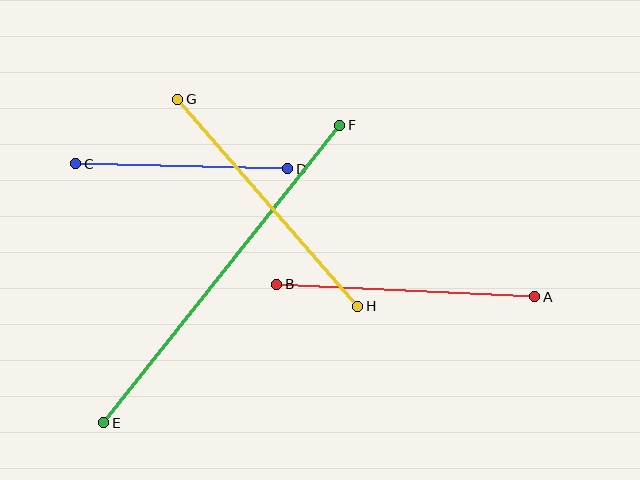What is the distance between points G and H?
The distance is approximately 274 pixels.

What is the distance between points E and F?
The distance is approximately 379 pixels.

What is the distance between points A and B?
The distance is approximately 259 pixels.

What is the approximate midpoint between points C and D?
The midpoint is at approximately (182, 166) pixels.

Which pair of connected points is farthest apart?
Points E and F are farthest apart.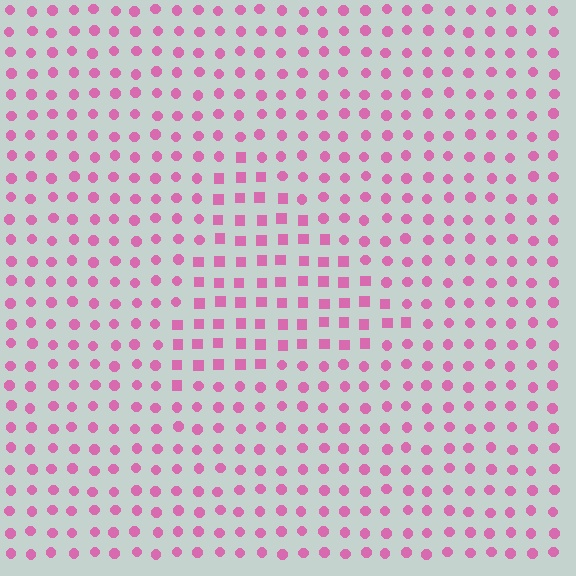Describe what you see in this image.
The image is filled with small pink elements arranged in a uniform grid. A triangle-shaped region contains squares, while the surrounding area contains circles. The boundary is defined purely by the change in element shape.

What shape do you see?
I see a triangle.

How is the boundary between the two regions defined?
The boundary is defined by a change in element shape: squares inside vs. circles outside. All elements share the same color and spacing.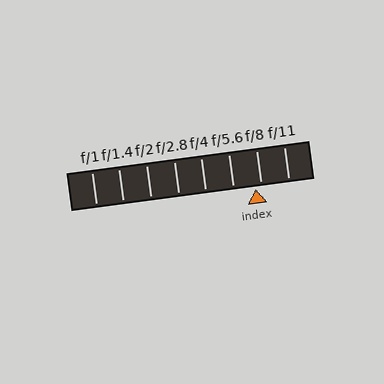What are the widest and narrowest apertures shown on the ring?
The widest aperture shown is f/1 and the narrowest is f/11.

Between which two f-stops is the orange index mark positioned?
The index mark is between f/5.6 and f/8.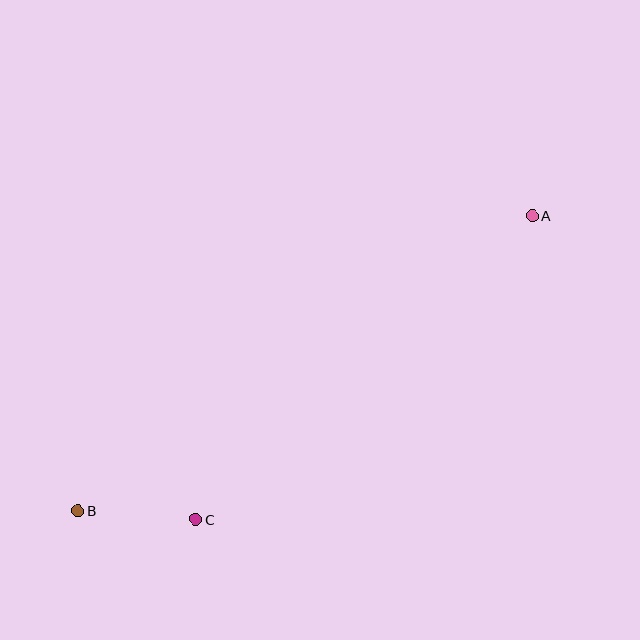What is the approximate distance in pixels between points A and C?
The distance between A and C is approximately 453 pixels.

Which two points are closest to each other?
Points B and C are closest to each other.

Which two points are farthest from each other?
Points A and B are farthest from each other.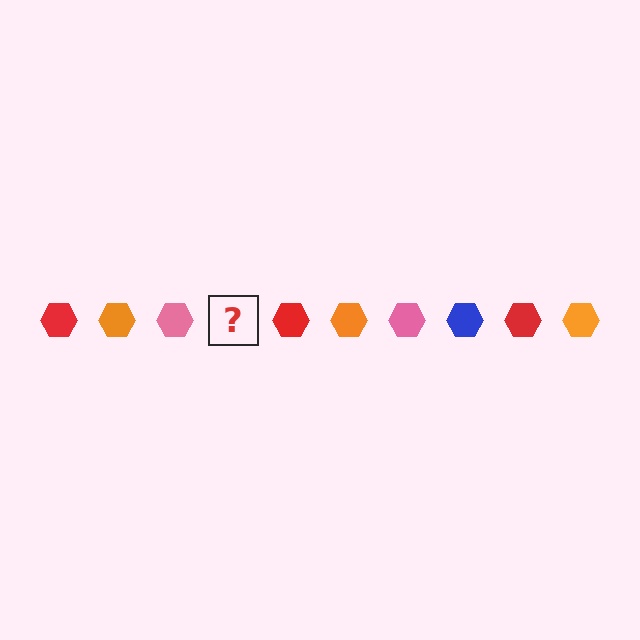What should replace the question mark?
The question mark should be replaced with a blue hexagon.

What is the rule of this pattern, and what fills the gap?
The rule is that the pattern cycles through red, orange, pink, blue hexagons. The gap should be filled with a blue hexagon.